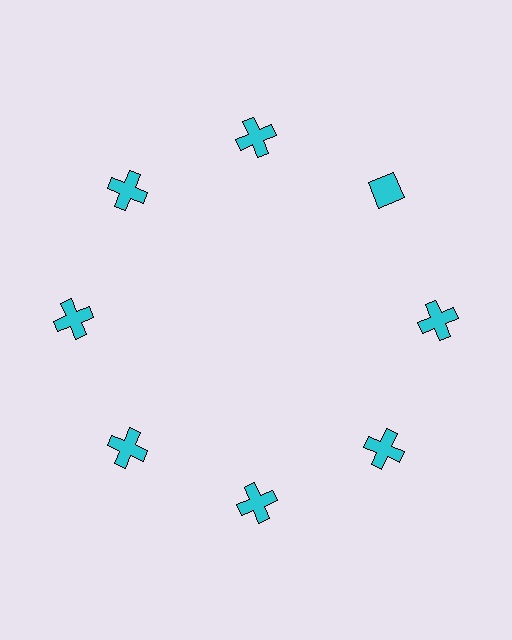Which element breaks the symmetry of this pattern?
The cyan diamond at roughly the 2 o'clock position breaks the symmetry. All other shapes are cyan crosses.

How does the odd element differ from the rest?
It has a different shape: diamond instead of cross.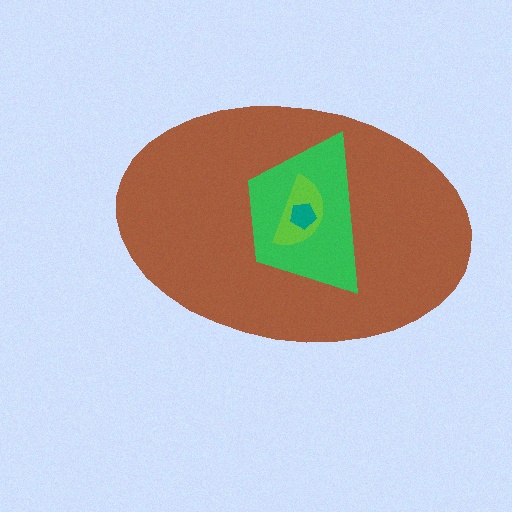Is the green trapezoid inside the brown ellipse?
Yes.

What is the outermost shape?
The brown ellipse.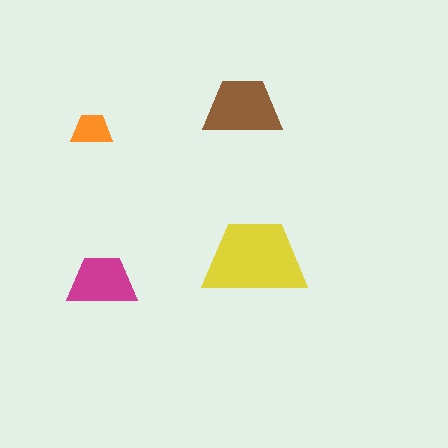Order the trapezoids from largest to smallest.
the yellow one, the brown one, the magenta one, the orange one.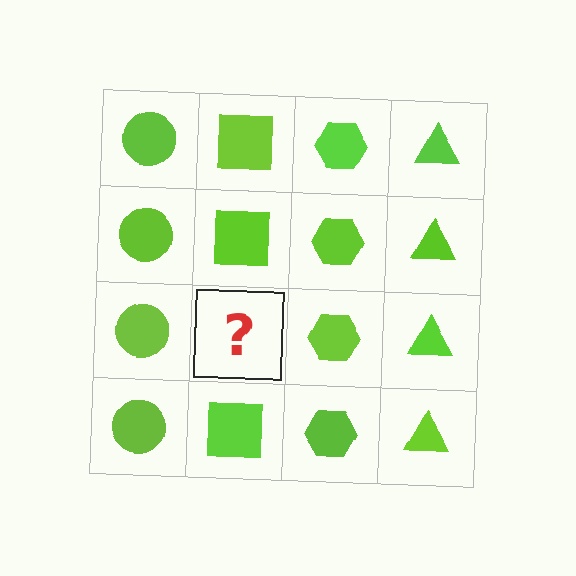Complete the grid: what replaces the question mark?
The question mark should be replaced with a lime square.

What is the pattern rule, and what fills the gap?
The rule is that each column has a consistent shape. The gap should be filled with a lime square.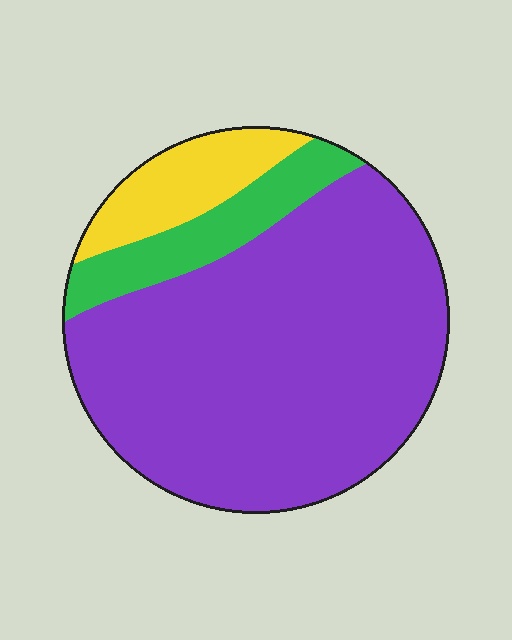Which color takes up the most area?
Purple, at roughly 75%.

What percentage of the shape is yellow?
Yellow covers around 10% of the shape.